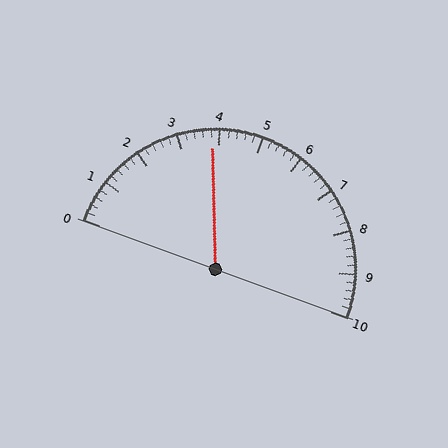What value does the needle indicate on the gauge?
The needle indicates approximately 3.8.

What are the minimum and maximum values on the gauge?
The gauge ranges from 0 to 10.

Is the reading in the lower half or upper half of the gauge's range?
The reading is in the lower half of the range (0 to 10).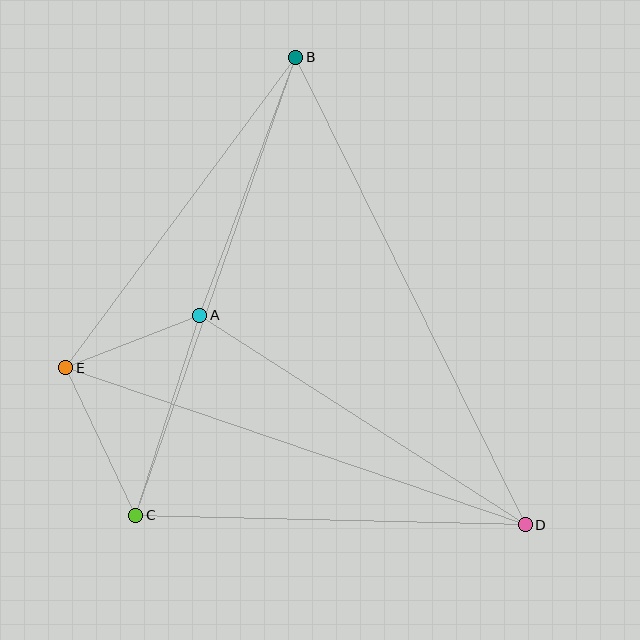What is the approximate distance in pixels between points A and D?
The distance between A and D is approximately 387 pixels.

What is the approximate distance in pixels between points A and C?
The distance between A and C is approximately 210 pixels.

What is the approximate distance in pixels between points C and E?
The distance between C and E is approximately 163 pixels.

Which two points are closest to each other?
Points A and E are closest to each other.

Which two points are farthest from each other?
Points B and D are farthest from each other.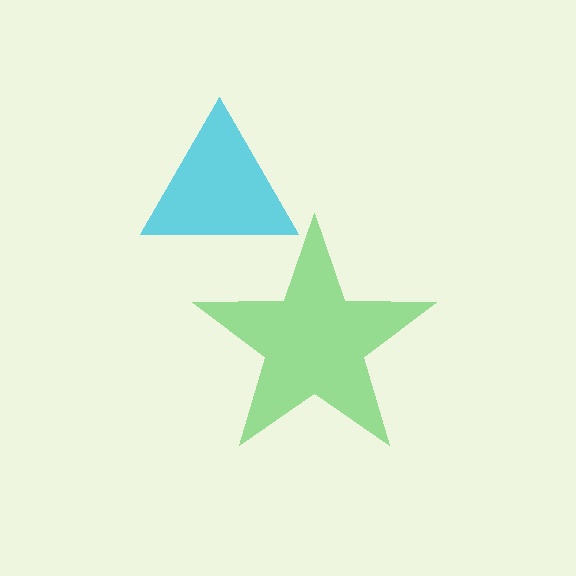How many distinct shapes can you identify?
There are 2 distinct shapes: a cyan triangle, a green star.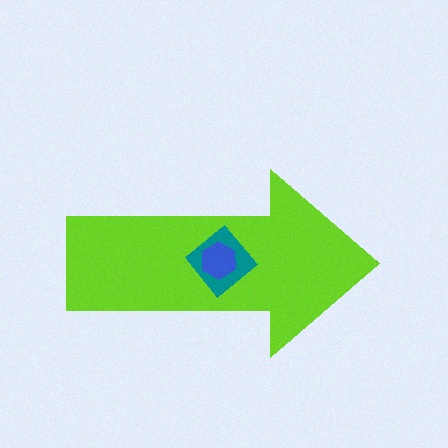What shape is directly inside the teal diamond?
The blue hexagon.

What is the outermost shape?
The lime arrow.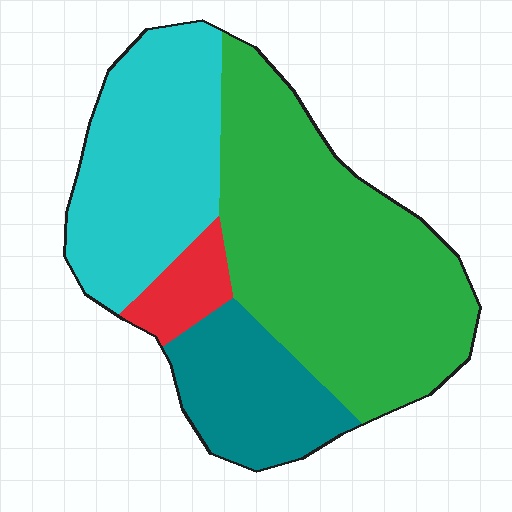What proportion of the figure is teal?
Teal takes up about one sixth (1/6) of the figure.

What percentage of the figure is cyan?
Cyan takes up about one quarter (1/4) of the figure.